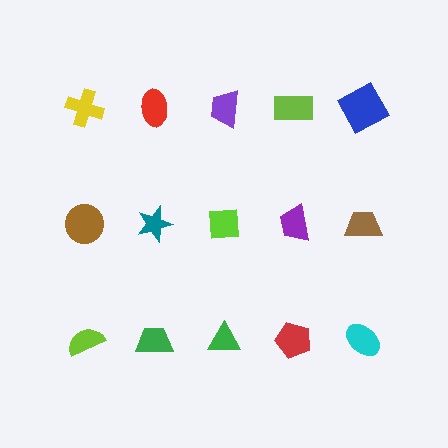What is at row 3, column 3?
A green triangle.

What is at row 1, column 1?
A yellow cross.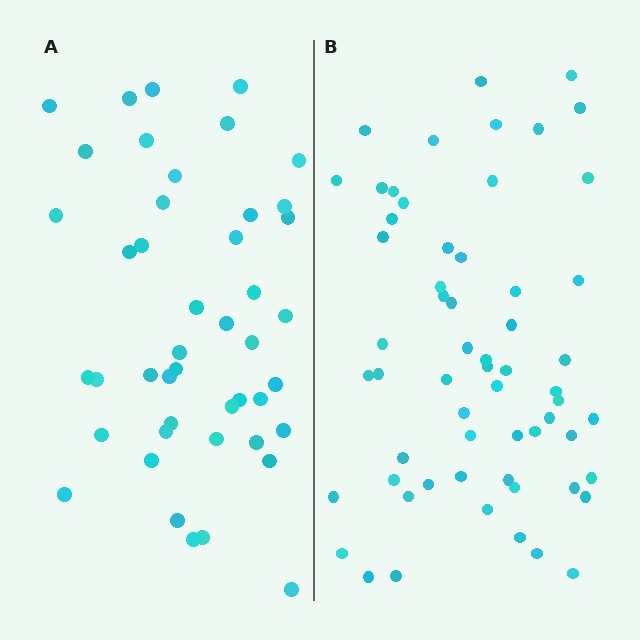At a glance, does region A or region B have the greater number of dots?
Region B (the right region) has more dots.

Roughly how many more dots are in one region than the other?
Region B has approximately 15 more dots than region A.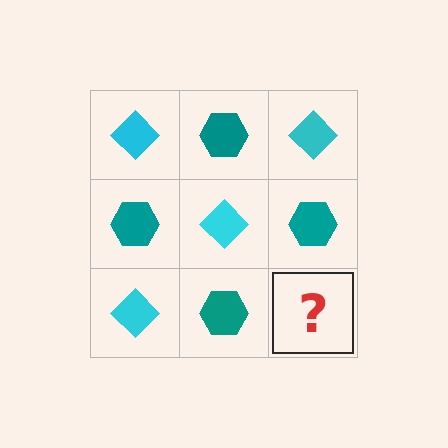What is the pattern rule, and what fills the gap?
The rule is that it alternates cyan diamond and teal hexagon in a checkerboard pattern. The gap should be filled with a cyan diamond.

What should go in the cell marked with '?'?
The missing cell should contain a cyan diamond.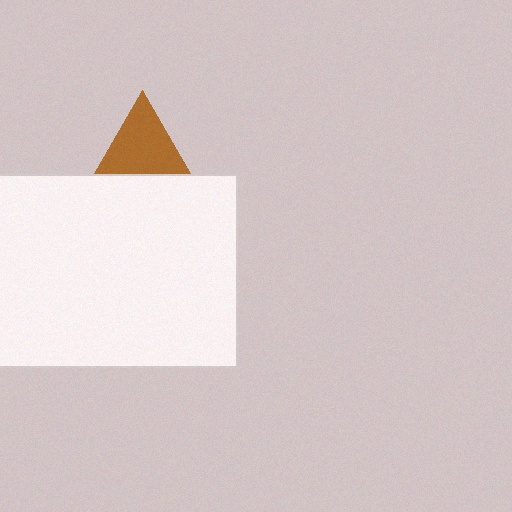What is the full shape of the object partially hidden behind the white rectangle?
The partially hidden object is a brown triangle.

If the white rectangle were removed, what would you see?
You would see the complete brown triangle.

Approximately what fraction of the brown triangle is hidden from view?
Roughly 44% of the brown triangle is hidden behind the white rectangle.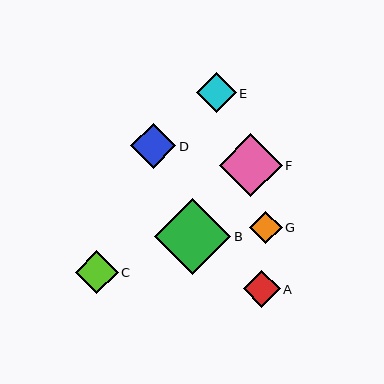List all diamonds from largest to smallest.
From largest to smallest: B, F, D, C, E, A, G.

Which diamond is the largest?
Diamond B is the largest with a size of approximately 76 pixels.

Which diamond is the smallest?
Diamond G is the smallest with a size of approximately 32 pixels.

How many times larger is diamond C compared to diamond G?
Diamond C is approximately 1.3 times the size of diamond G.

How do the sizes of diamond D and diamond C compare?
Diamond D and diamond C are approximately the same size.